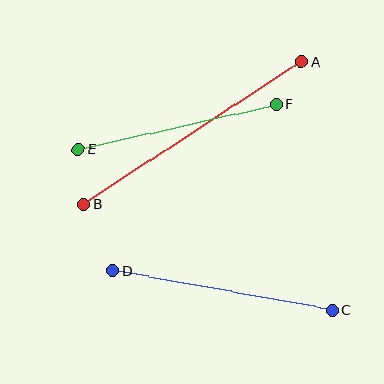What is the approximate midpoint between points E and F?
The midpoint is at approximately (177, 127) pixels.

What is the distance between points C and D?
The distance is approximately 223 pixels.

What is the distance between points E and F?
The distance is approximately 203 pixels.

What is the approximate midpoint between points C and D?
The midpoint is at approximately (222, 290) pixels.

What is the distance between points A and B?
The distance is approximately 260 pixels.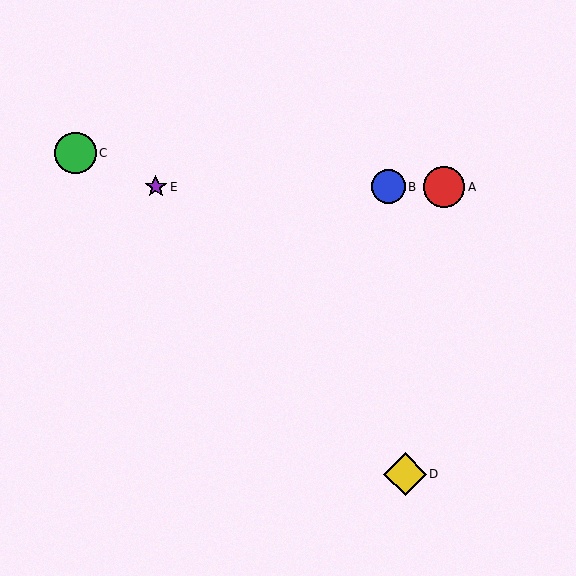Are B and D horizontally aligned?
No, B is at y≈187 and D is at y≈474.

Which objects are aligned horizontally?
Objects A, B, E are aligned horizontally.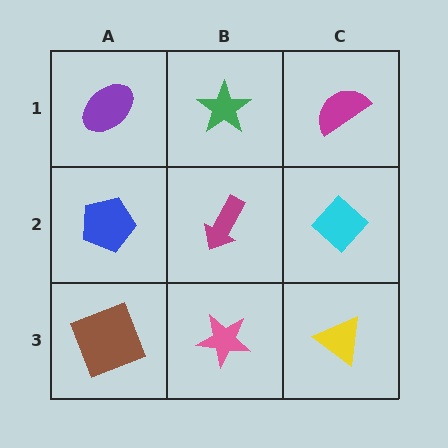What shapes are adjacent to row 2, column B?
A green star (row 1, column B), a pink star (row 3, column B), a blue pentagon (row 2, column A), a cyan diamond (row 2, column C).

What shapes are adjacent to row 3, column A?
A blue pentagon (row 2, column A), a pink star (row 3, column B).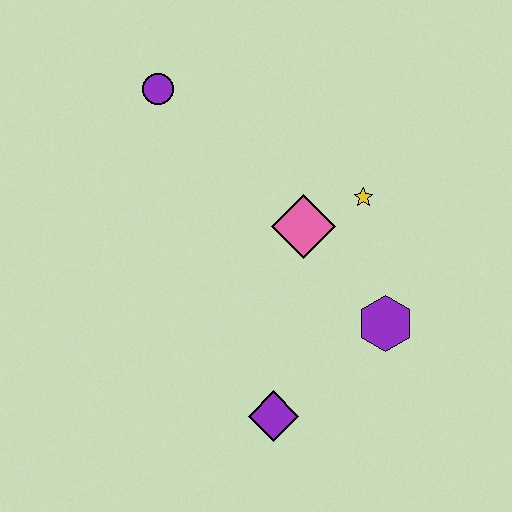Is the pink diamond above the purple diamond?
Yes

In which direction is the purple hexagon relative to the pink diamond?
The purple hexagon is below the pink diamond.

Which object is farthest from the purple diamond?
The purple circle is farthest from the purple diamond.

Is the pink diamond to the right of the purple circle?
Yes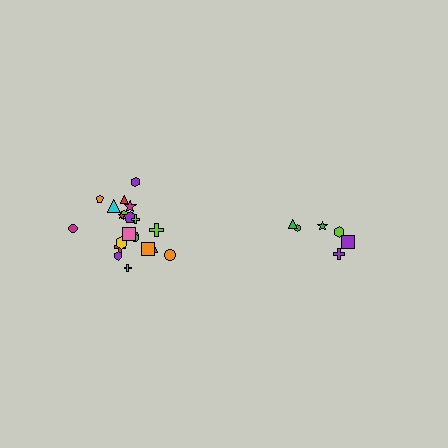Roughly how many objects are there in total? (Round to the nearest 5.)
Roughly 30 objects in total.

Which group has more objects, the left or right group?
The left group.